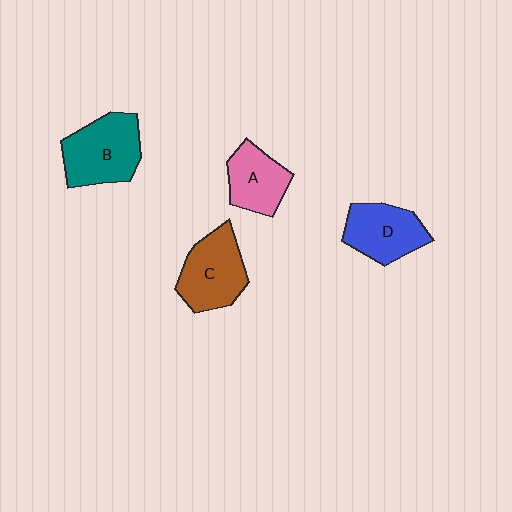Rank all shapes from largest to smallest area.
From largest to smallest: B (teal), C (brown), D (blue), A (pink).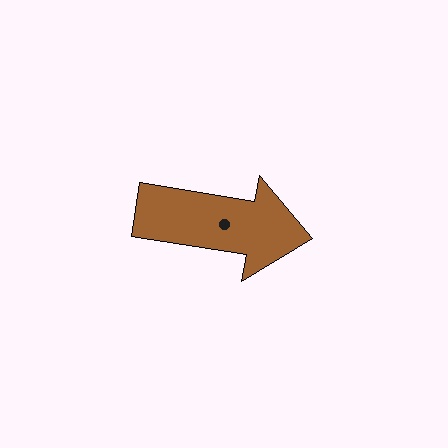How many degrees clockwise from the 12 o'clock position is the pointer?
Approximately 99 degrees.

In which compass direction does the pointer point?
East.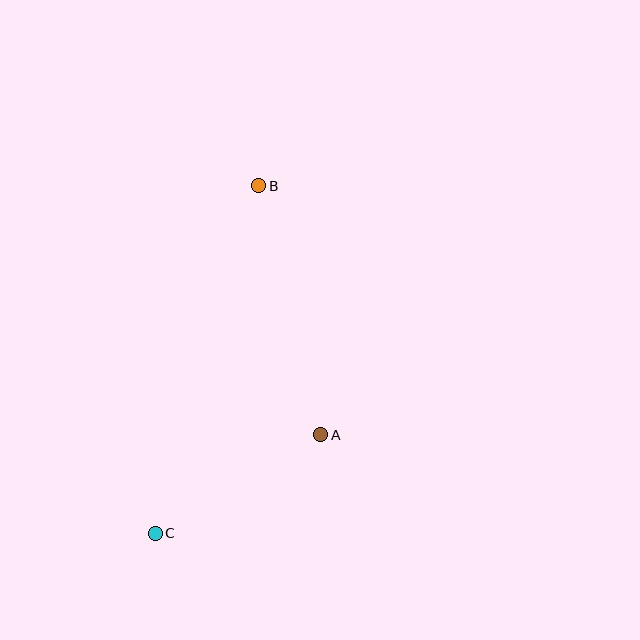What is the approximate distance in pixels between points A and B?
The distance between A and B is approximately 257 pixels.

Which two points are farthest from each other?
Points B and C are farthest from each other.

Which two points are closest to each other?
Points A and C are closest to each other.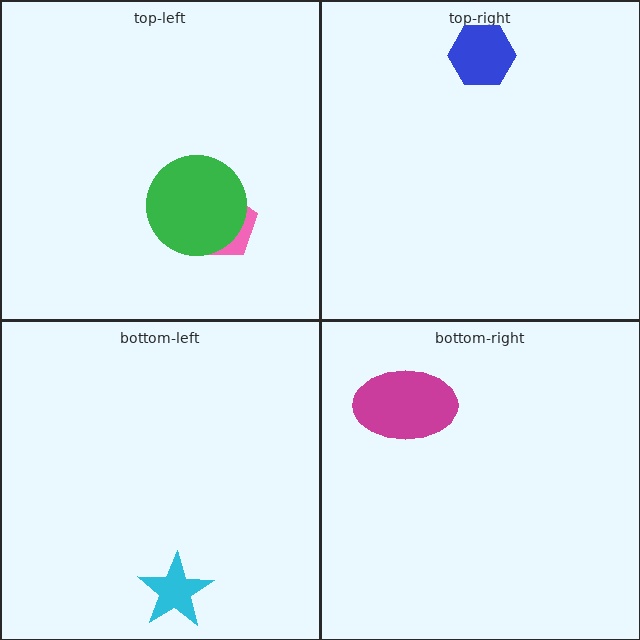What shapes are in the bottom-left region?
The cyan star.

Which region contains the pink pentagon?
The top-left region.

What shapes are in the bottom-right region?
The magenta ellipse.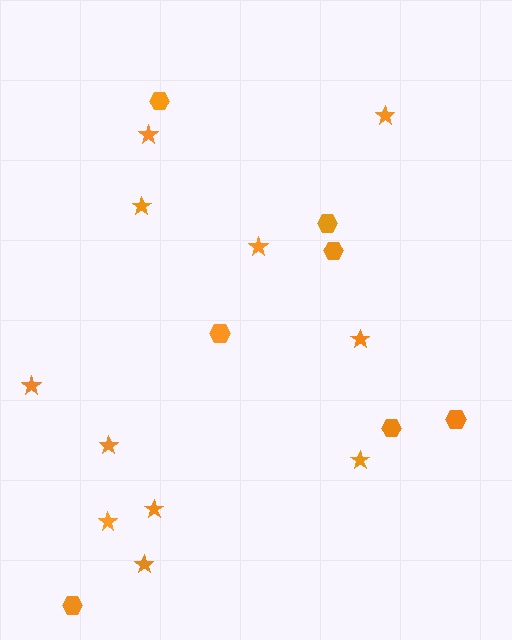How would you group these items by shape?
There are 2 groups: one group of hexagons (7) and one group of stars (11).